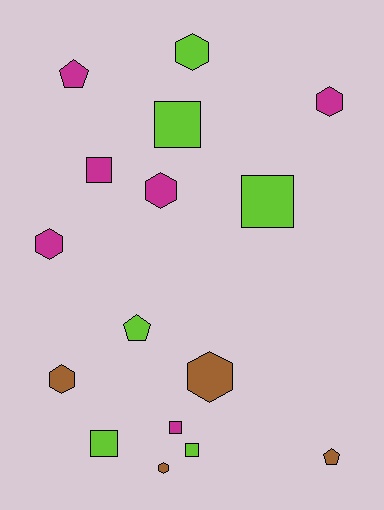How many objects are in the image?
There are 16 objects.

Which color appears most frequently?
Lime, with 6 objects.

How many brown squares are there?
There are no brown squares.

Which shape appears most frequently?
Hexagon, with 7 objects.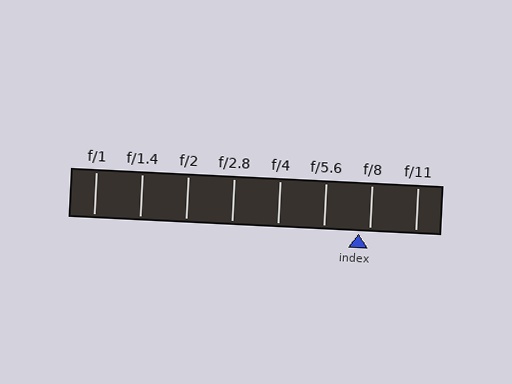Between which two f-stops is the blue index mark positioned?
The index mark is between f/5.6 and f/8.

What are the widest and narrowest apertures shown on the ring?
The widest aperture shown is f/1 and the narrowest is f/11.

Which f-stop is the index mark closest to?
The index mark is closest to f/8.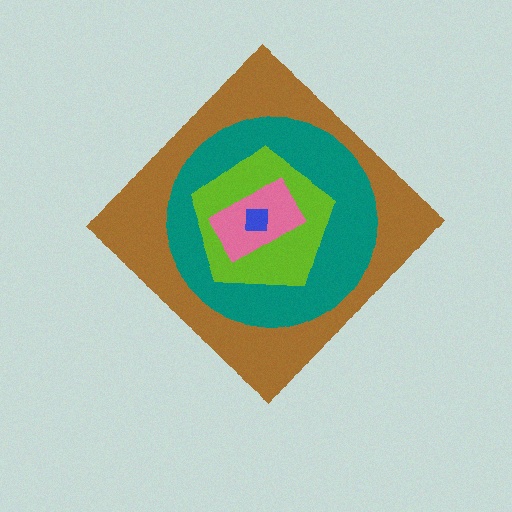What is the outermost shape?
The brown diamond.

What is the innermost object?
The blue square.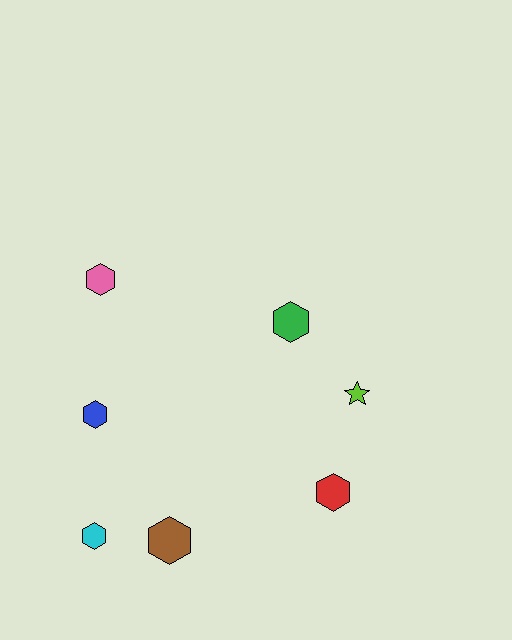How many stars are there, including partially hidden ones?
There is 1 star.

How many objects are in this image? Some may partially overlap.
There are 7 objects.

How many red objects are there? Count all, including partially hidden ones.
There is 1 red object.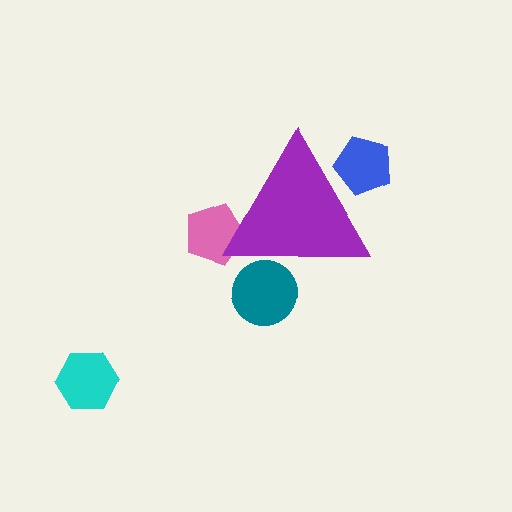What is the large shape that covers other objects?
A purple triangle.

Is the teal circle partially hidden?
Yes, the teal circle is partially hidden behind the purple triangle.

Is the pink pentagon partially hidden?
Yes, the pink pentagon is partially hidden behind the purple triangle.